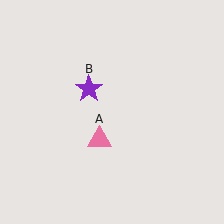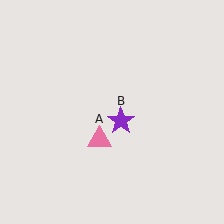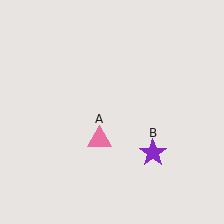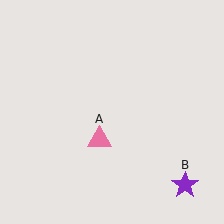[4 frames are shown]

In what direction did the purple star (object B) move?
The purple star (object B) moved down and to the right.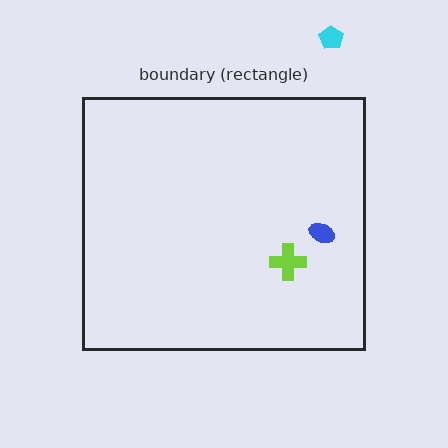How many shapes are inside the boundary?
2 inside, 1 outside.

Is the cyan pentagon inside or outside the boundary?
Outside.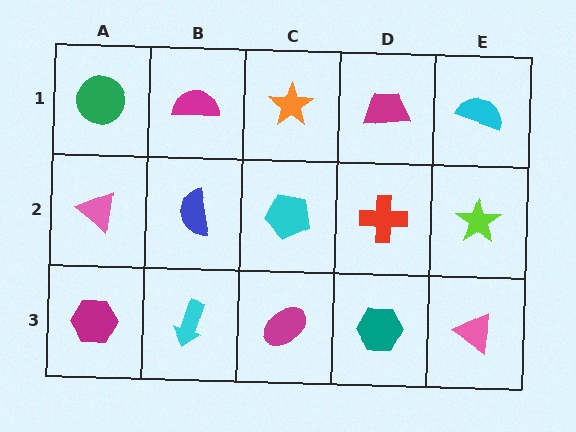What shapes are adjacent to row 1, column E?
A lime star (row 2, column E), a magenta trapezoid (row 1, column D).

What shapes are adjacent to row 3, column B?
A blue semicircle (row 2, column B), a magenta hexagon (row 3, column A), a magenta ellipse (row 3, column C).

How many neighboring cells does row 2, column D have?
4.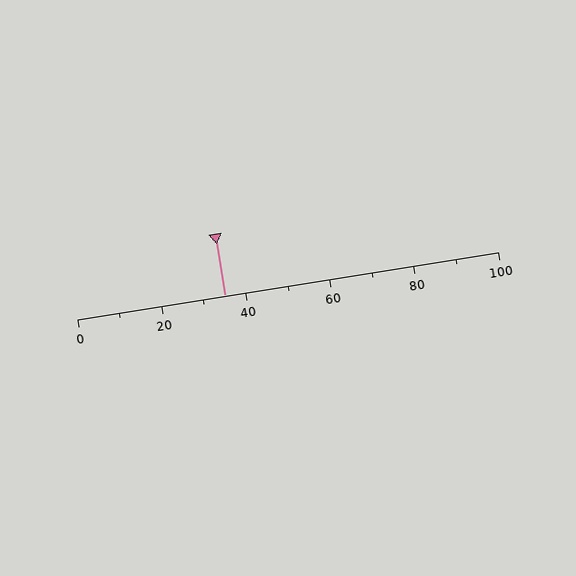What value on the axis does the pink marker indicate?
The marker indicates approximately 35.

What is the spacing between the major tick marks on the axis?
The major ticks are spaced 20 apart.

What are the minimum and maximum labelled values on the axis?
The axis runs from 0 to 100.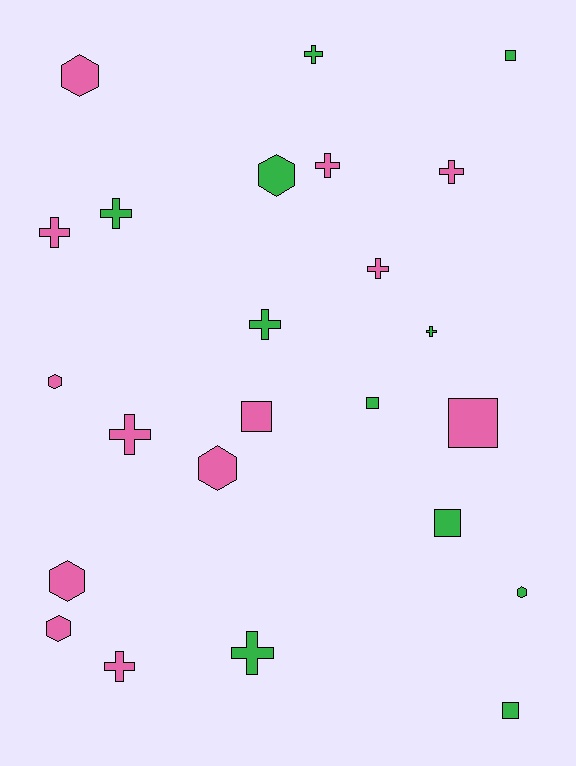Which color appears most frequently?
Pink, with 13 objects.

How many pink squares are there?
There are 2 pink squares.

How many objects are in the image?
There are 24 objects.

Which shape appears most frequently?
Cross, with 11 objects.